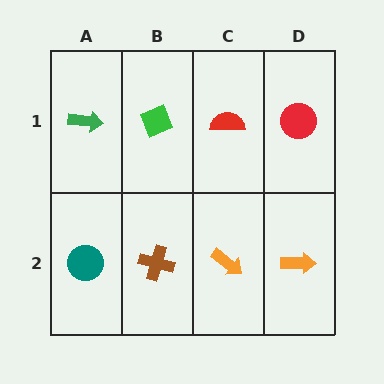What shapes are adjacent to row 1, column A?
A teal circle (row 2, column A), a green diamond (row 1, column B).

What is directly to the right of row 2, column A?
A brown cross.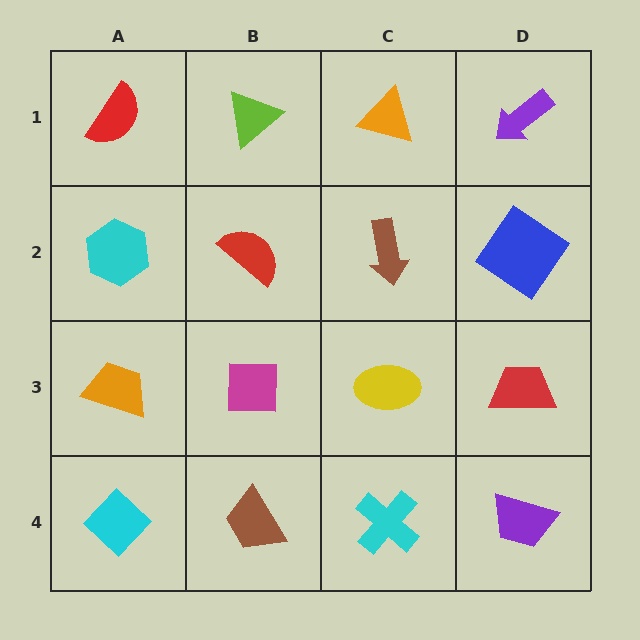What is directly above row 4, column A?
An orange trapezoid.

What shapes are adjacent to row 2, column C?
An orange triangle (row 1, column C), a yellow ellipse (row 3, column C), a red semicircle (row 2, column B), a blue diamond (row 2, column D).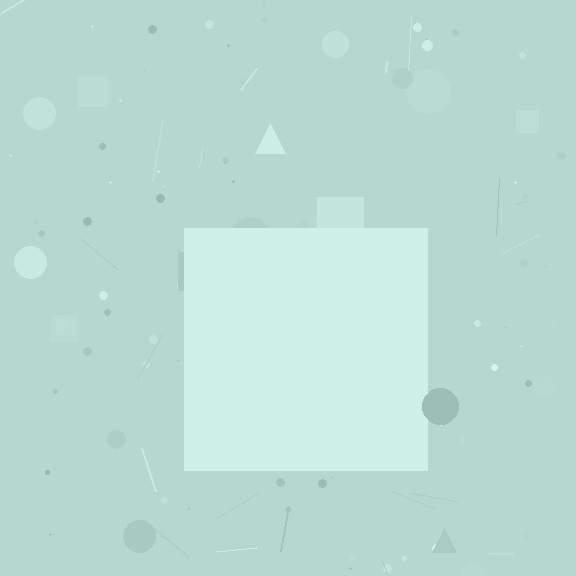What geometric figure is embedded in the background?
A square is embedded in the background.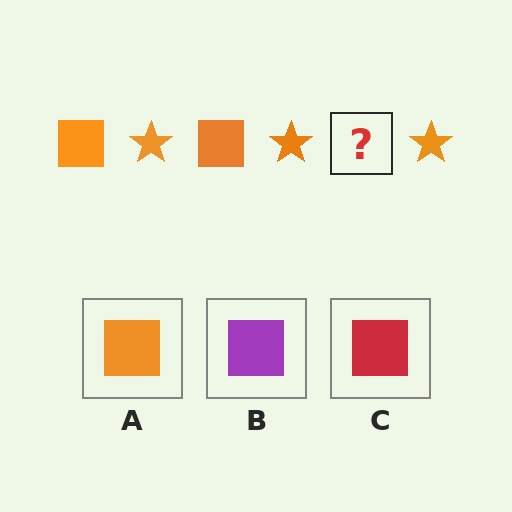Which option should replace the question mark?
Option A.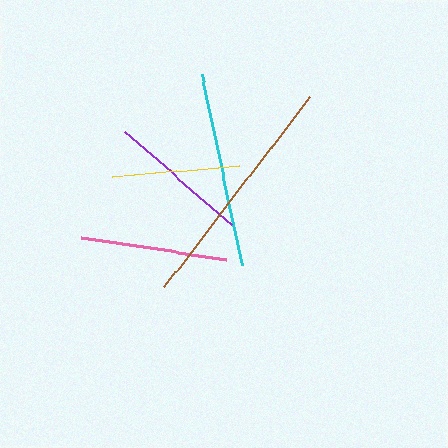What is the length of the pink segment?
The pink segment is approximately 147 pixels long.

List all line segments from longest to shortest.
From longest to shortest: brown, cyan, pink, purple, yellow.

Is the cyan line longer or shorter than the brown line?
The brown line is longer than the cyan line.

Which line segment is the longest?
The brown line is the longest at approximately 240 pixels.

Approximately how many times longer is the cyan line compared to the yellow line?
The cyan line is approximately 1.6 times the length of the yellow line.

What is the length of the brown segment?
The brown segment is approximately 240 pixels long.